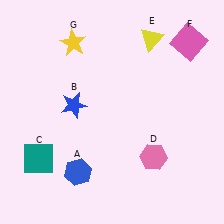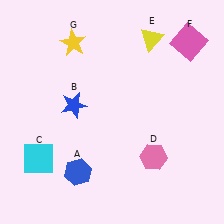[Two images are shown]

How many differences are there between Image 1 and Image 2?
There is 1 difference between the two images.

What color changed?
The square (C) changed from teal in Image 1 to cyan in Image 2.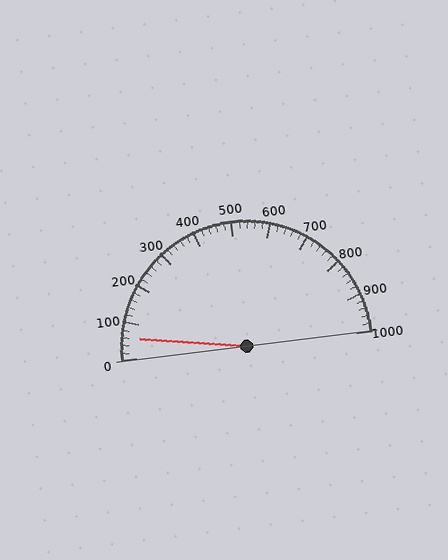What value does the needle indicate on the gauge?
The needle indicates approximately 60.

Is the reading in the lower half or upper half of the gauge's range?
The reading is in the lower half of the range (0 to 1000).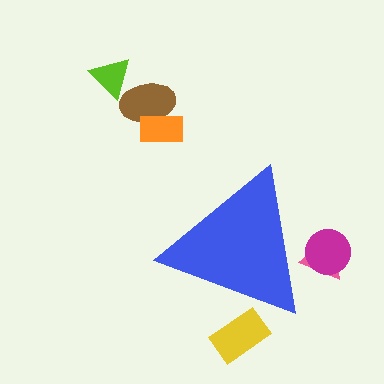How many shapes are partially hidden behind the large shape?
3 shapes are partially hidden.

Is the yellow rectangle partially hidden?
Yes, the yellow rectangle is partially hidden behind the blue triangle.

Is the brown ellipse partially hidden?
No, the brown ellipse is fully visible.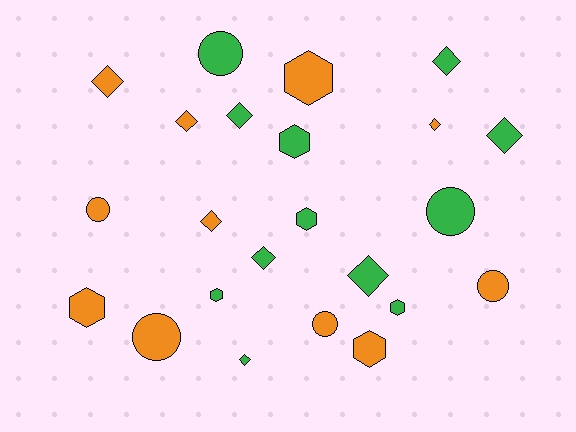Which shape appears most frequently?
Diamond, with 10 objects.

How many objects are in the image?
There are 23 objects.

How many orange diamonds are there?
There are 4 orange diamonds.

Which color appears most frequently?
Green, with 12 objects.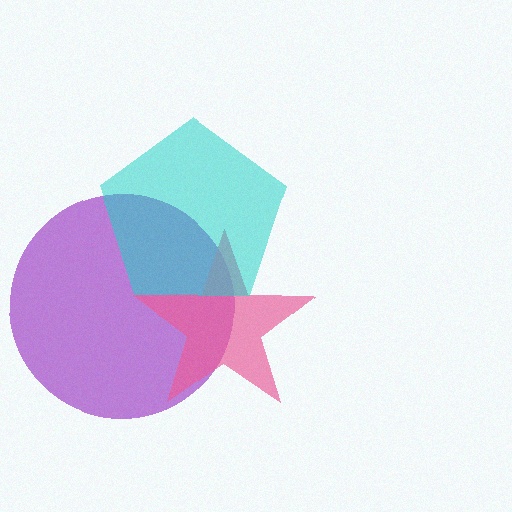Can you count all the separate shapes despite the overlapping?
Yes, there are 3 separate shapes.